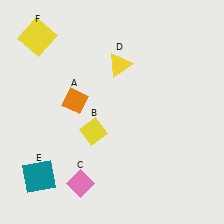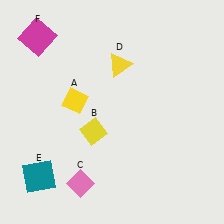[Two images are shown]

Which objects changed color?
A changed from orange to yellow. F changed from yellow to magenta.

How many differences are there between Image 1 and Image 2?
There are 2 differences between the two images.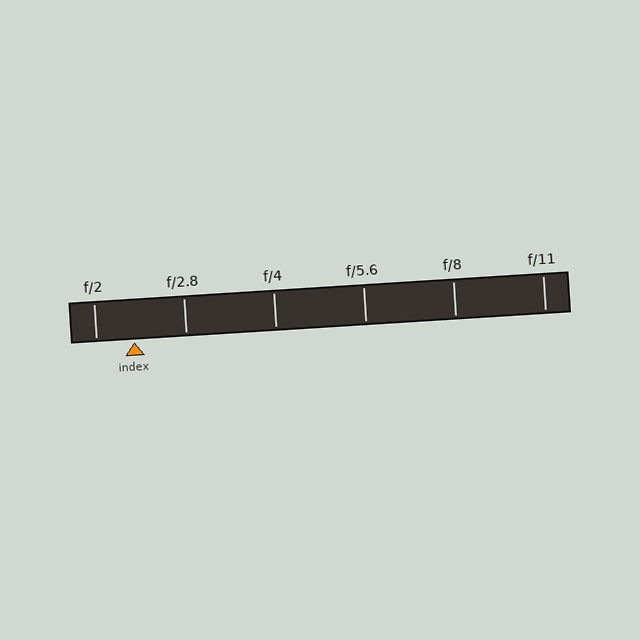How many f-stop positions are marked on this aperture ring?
There are 6 f-stop positions marked.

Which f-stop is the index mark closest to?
The index mark is closest to f/2.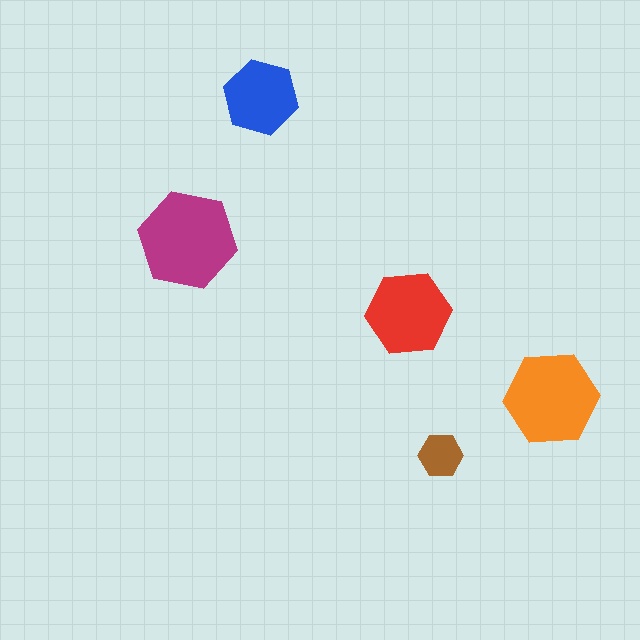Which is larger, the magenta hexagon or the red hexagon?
The magenta one.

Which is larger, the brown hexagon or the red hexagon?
The red one.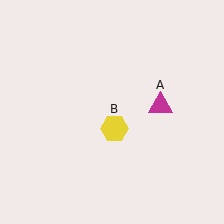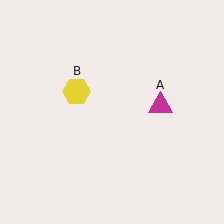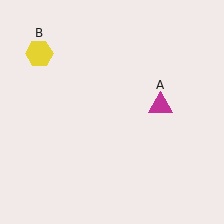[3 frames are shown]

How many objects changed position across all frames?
1 object changed position: yellow hexagon (object B).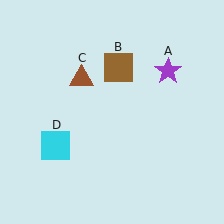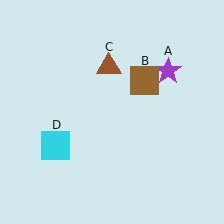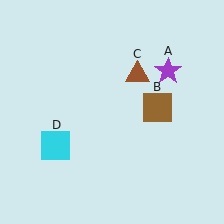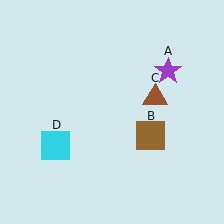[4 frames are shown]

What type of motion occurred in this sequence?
The brown square (object B), brown triangle (object C) rotated clockwise around the center of the scene.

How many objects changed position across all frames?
2 objects changed position: brown square (object B), brown triangle (object C).